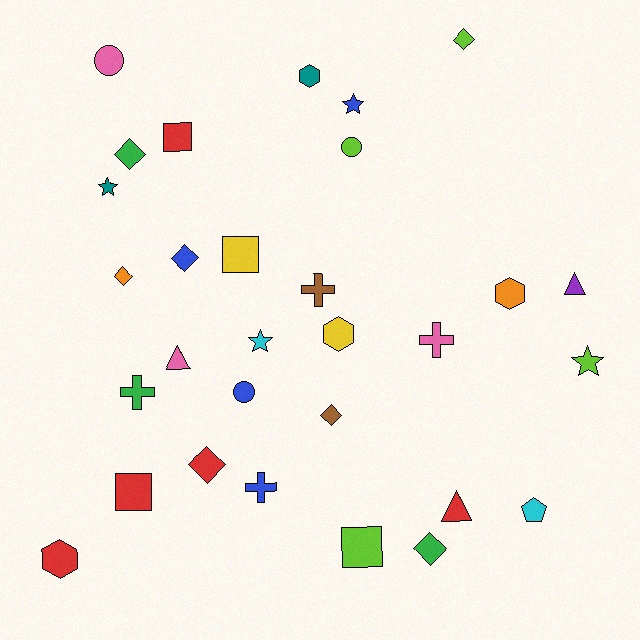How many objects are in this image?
There are 30 objects.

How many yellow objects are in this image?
There are 2 yellow objects.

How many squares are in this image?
There are 4 squares.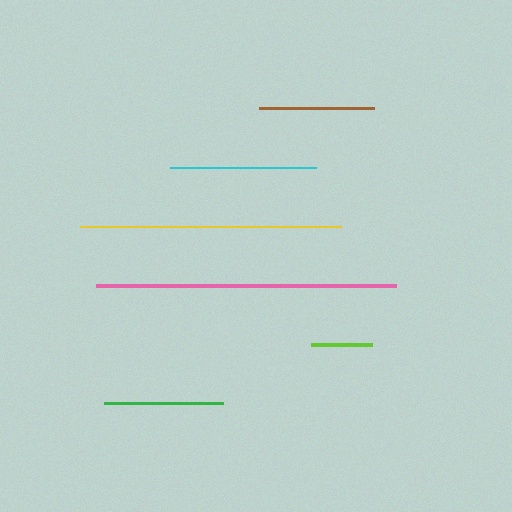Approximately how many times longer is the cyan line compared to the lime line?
The cyan line is approximately 2.4 times the length of the lime line.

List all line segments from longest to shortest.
From longest to shortest: pink, yellow, cyan, green, brown, lime.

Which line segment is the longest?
The pink line is the longest at approximately 300 pixels.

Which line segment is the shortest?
The lime line is the shortest at approximately 61 pixels.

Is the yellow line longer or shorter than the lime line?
The yellow line is longer than the lime line.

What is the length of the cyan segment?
The cyan segment is approximately 146 pixels long.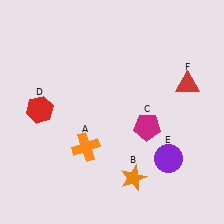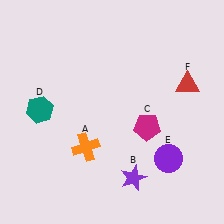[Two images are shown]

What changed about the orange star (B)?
In Image 1, B is orange. In Image 2, it changed to purple.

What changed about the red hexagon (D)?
In Image 1, D is red. In Image 2, it changed to teal.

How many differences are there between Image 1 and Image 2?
There are 2 differences between the two images.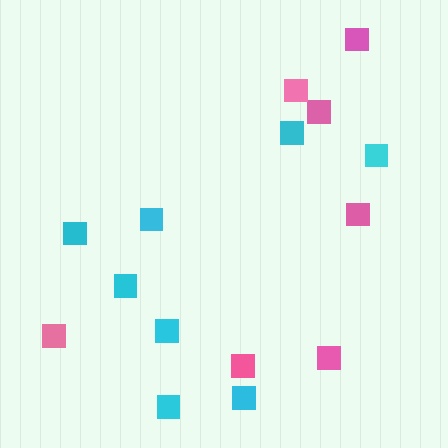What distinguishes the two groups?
There are 2 groups: one group of pink squares (7) and one group of cyan squares (8).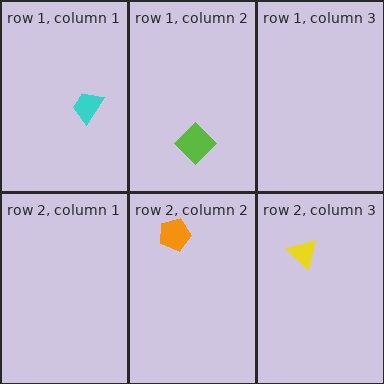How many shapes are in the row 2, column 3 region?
1.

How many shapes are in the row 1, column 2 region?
1.